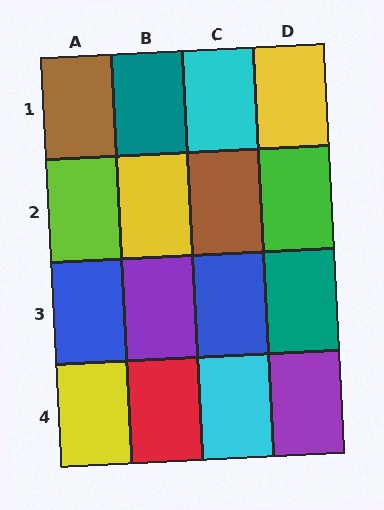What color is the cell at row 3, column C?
Blue.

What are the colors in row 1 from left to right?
Brown, teal, cyan, yellow.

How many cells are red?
1 cell is red.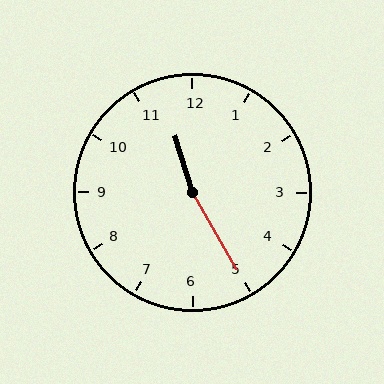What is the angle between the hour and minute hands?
Approximately 168 degrees.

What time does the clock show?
11:25.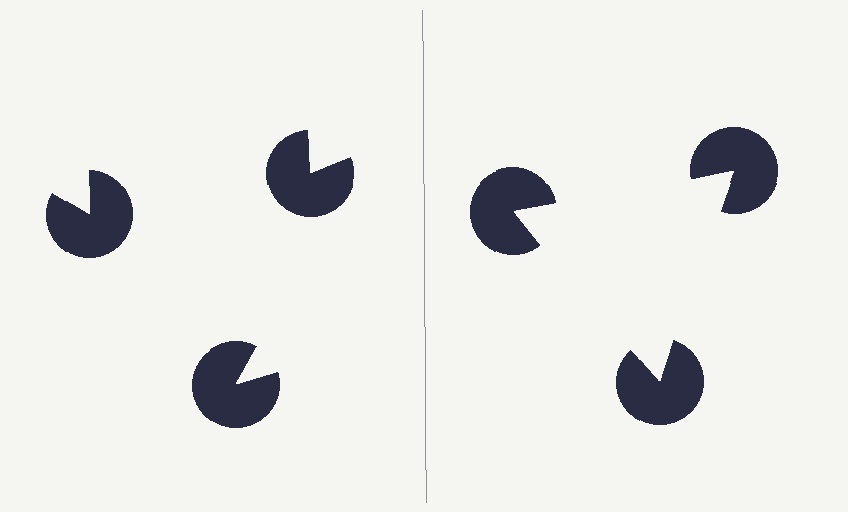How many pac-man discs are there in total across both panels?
6 — 3 on each side.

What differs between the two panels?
The pac-man discs are positioned identically on both sides; only the wedge orientations differ. On the right they align to a triangle; on the left they are misaligned.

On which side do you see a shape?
An illusory triangle appears on the right side. On the left side the wedge cuts are rotated, so no coherent shape forms.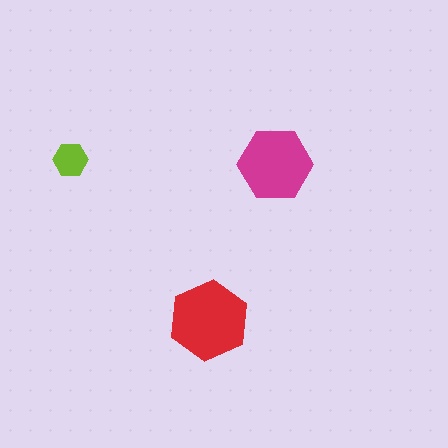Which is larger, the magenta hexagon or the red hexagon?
The red one.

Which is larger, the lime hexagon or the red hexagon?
The red one.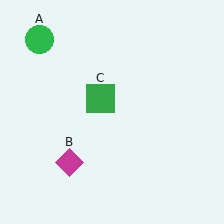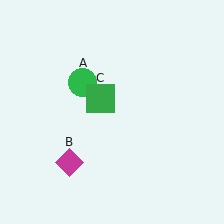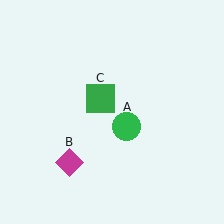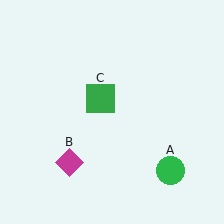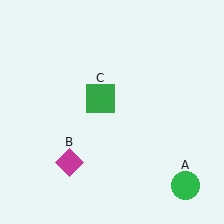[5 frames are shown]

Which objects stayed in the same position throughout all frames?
Magenta diamond (object B) and green square (object C) remained stationary.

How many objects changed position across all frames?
1 object changed position: green circle (object A).